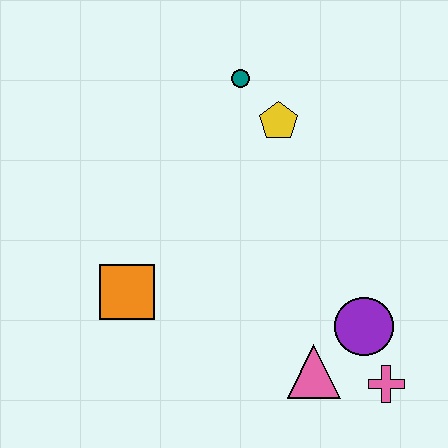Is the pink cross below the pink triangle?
Yes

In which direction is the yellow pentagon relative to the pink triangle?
The yellow pentagon is above the pink triangle.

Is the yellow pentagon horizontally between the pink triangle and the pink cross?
No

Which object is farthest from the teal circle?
The pink cross is farthest from the teal circle.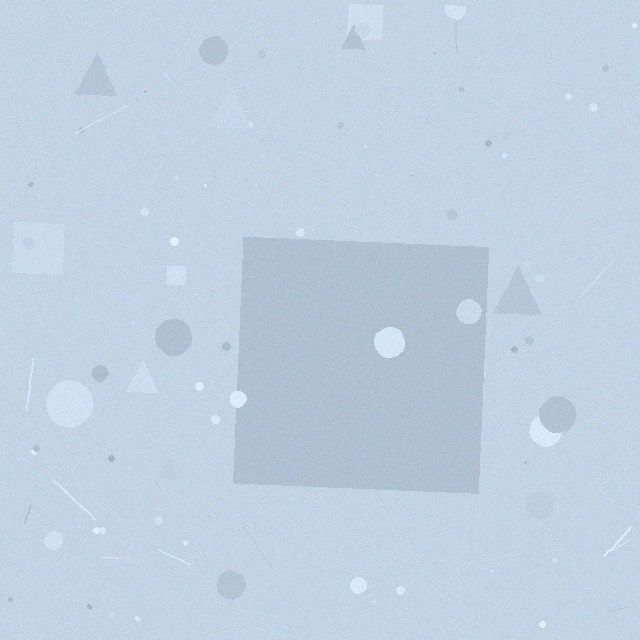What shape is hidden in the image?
A square is hidden in the image.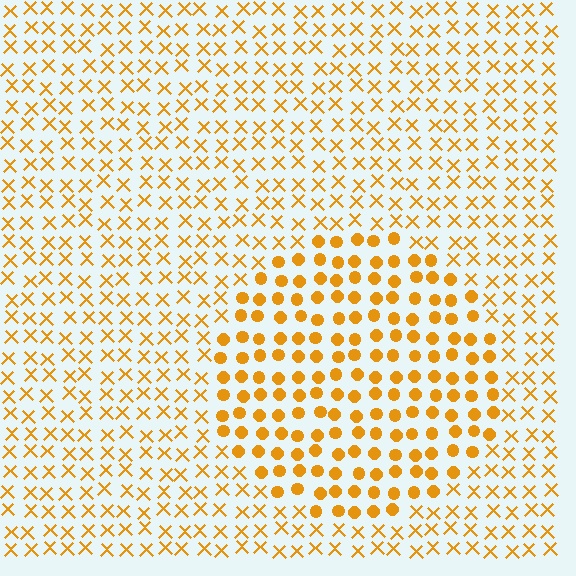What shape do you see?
I see a circle.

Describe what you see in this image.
The image is filled with small orange elements arranged in a uniform grid. A circle-shaped region contains circles, while the surrounding area contains X marks. The boundary is defined purely by the change in element shape.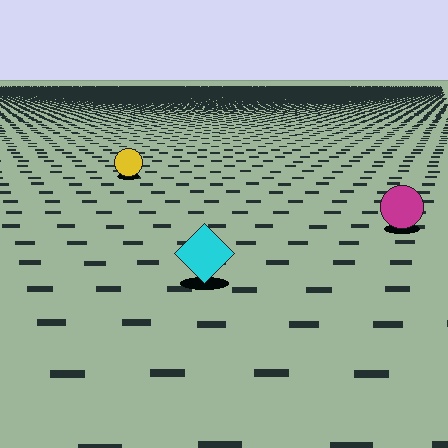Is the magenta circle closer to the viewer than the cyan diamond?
No. The cyan diamond is closer — you can tell from the texture gradient: the ground texture is coarser near it.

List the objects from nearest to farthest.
From nearest to farthest: the cyan diamond, the magenta circle, the yellow circle.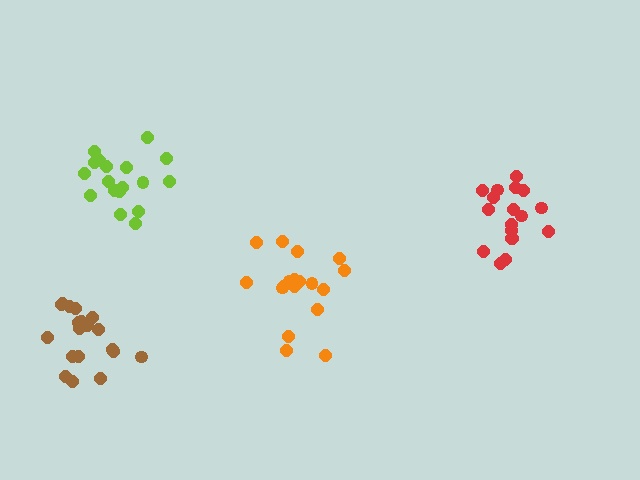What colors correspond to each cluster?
The clusters are colored: lime, brown, orange, red.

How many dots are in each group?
Group 1: 18 dots, Group 2: 19 dots, Group 3: 18 dots, Group 4: 18 dots (73 total).